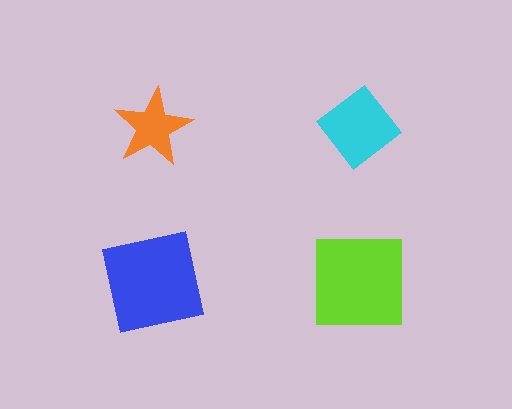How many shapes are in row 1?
2 shapes.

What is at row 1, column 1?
An orange star.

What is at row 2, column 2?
A lime square.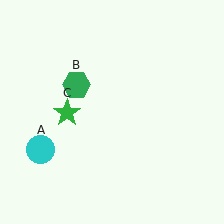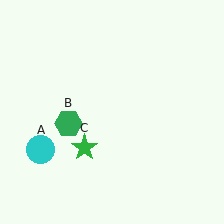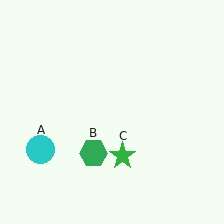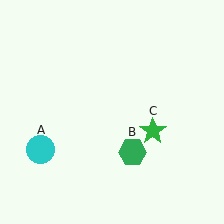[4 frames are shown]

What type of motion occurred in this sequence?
The green hexagon (object B), green star (object C) rotated counterclockwise around the center of the scene.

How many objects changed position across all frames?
2 objects changed position: green hexagon (object B), green star (object C).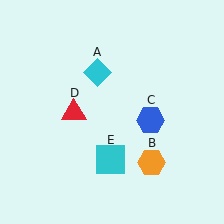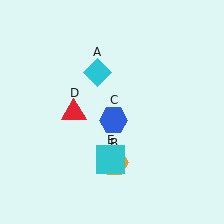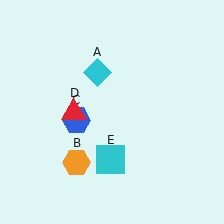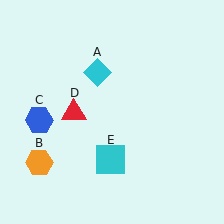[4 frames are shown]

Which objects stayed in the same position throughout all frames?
Cyan diamond (object A) and red triangle (object D) and cyan square (object E) remained stationary.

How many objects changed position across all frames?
2 objects changed position: orange hexagon (object B), blue hexagon (object C).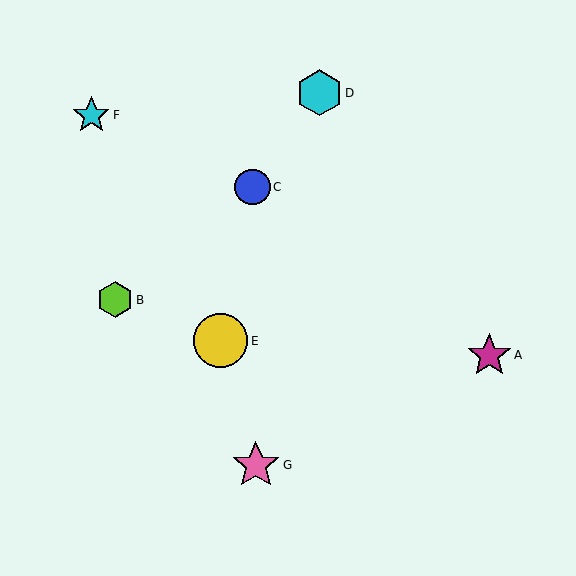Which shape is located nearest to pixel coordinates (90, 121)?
The cyan star (labeled F) at (91, 115) is nearest to that location.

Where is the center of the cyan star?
The center of the cyan star is at (91, 115).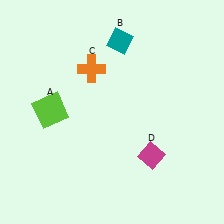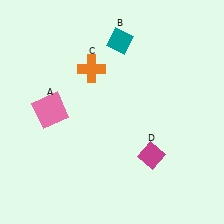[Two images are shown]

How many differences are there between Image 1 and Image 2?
There is 1 difference between the two images.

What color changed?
The square (A) changed from lime in Image 1 to pink in Image 2.